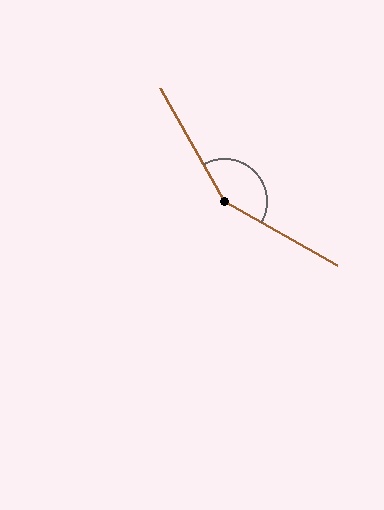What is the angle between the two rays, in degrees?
Approximately 149 degrees.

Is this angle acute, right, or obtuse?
It is obtuse.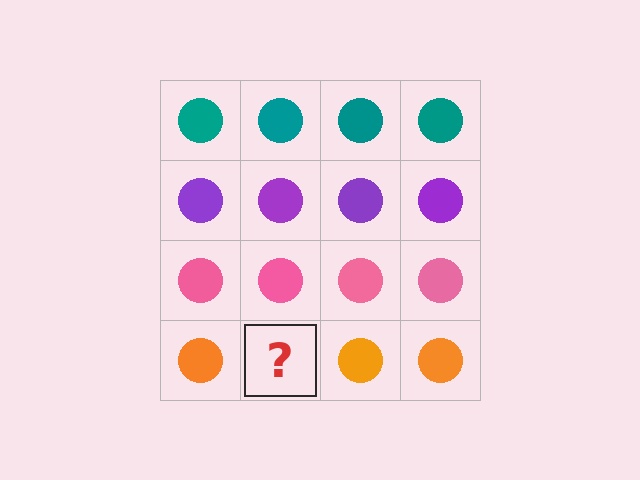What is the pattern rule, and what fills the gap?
The rule is that each row has a consistent color. The gap should be filled with an orange circle.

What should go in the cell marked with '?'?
The missing cell should contain an orange circle.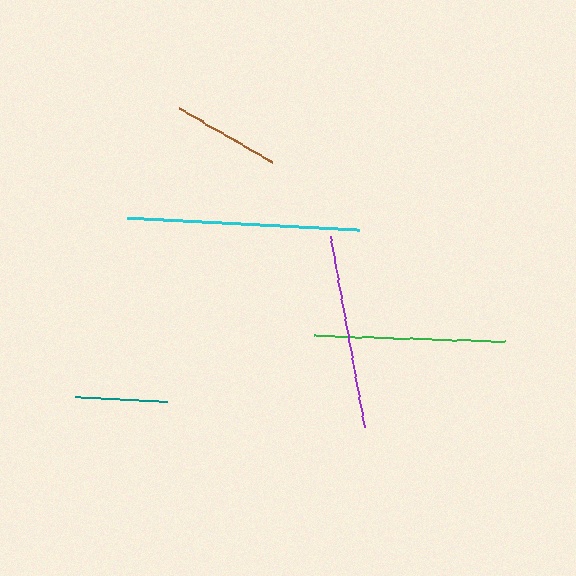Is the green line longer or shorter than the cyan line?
The cyan line is longer than the green line.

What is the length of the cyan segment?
The cyan segment is approximately 232 pixels long.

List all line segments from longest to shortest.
From longest to shortest: cyan, purple, green, brown, teal.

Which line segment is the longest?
The cyan line is the longest at approximately 232 pixels.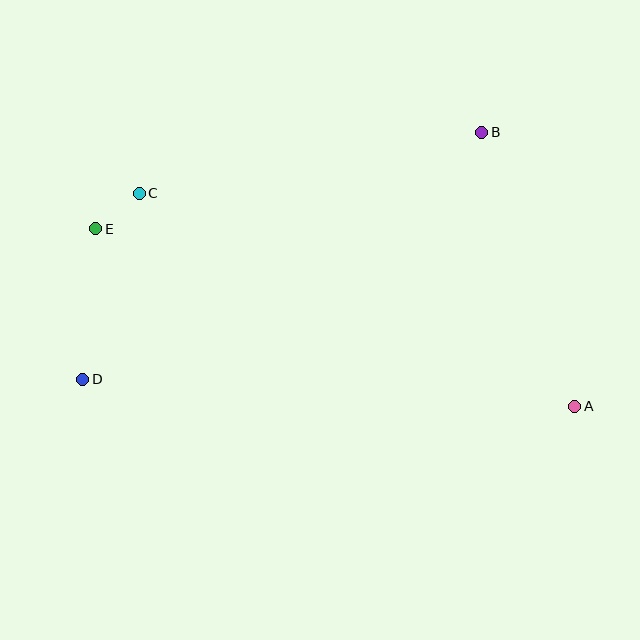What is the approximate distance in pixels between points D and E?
The distance between D and E is approximately 151 pixels.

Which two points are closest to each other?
Points C and E are closest to each other.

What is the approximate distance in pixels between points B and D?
The distance between B and D is approximately 469 pixels.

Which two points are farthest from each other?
Points A and E are farthest from each other.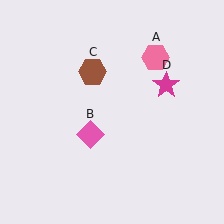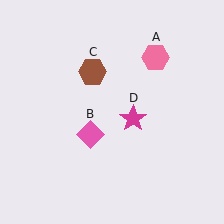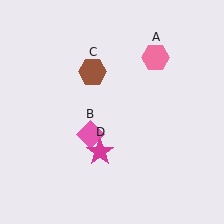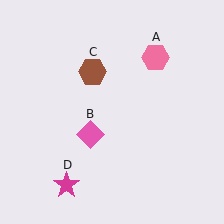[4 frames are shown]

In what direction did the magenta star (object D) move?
The magenta star (object D) moved down and to the left.